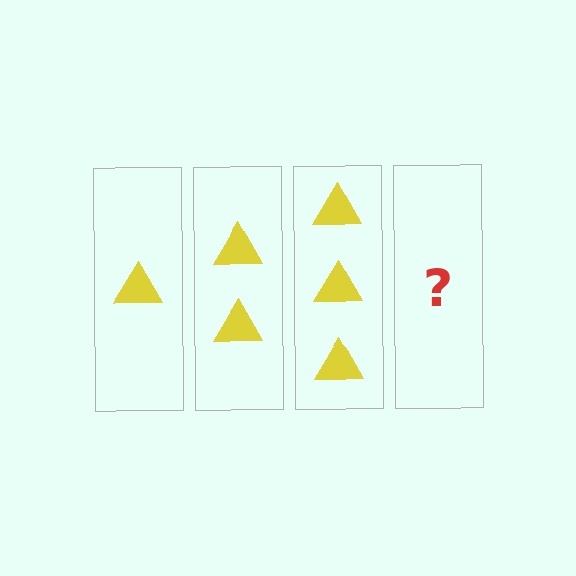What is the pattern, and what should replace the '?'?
The pattern is that each step adds one more triangle. The '?' should be 4 triangles.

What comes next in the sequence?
The next element should be 4 triangles.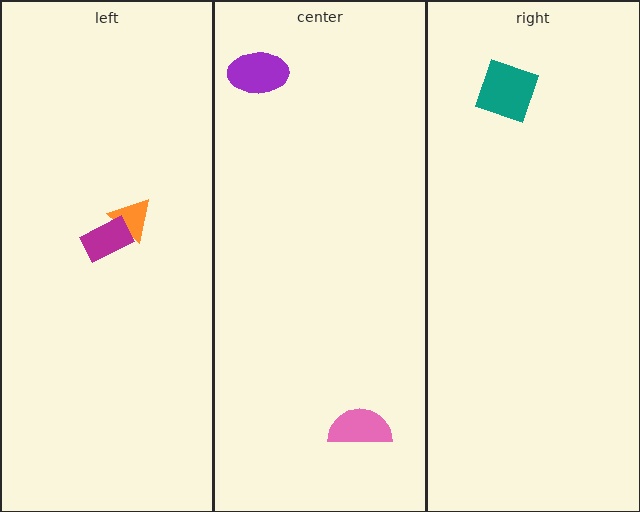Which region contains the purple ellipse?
The center region.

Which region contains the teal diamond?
The right region.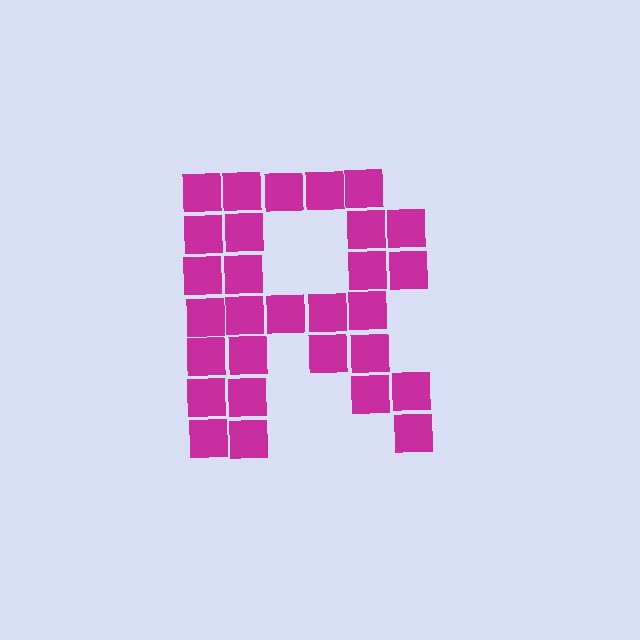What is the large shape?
The large shape is the letter R.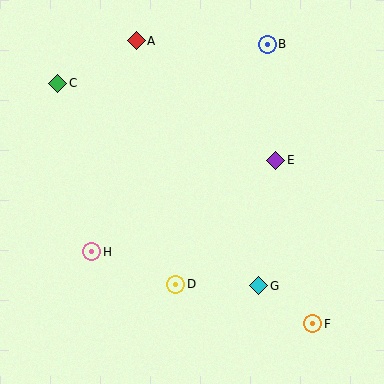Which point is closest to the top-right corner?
Point B is closest to the top-right corner.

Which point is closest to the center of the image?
Point E at (276, 160) is closest to the center.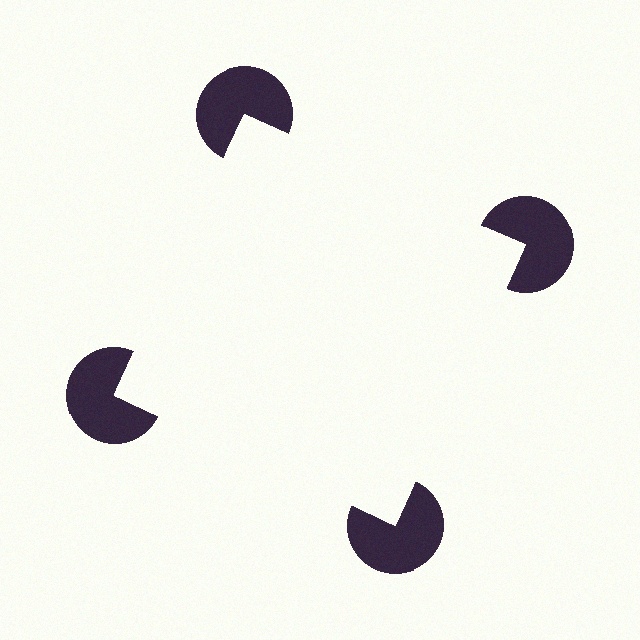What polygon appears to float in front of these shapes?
An illusory square — its edges are inferred from the aligned wedge cuts in the pac-man discs, not physically drawn.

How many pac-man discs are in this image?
There are 4 — one at each vertex of the illusory square.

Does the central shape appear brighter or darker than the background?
It typically appears slightly brighter than the background, even though no actual brightness change is drawn.